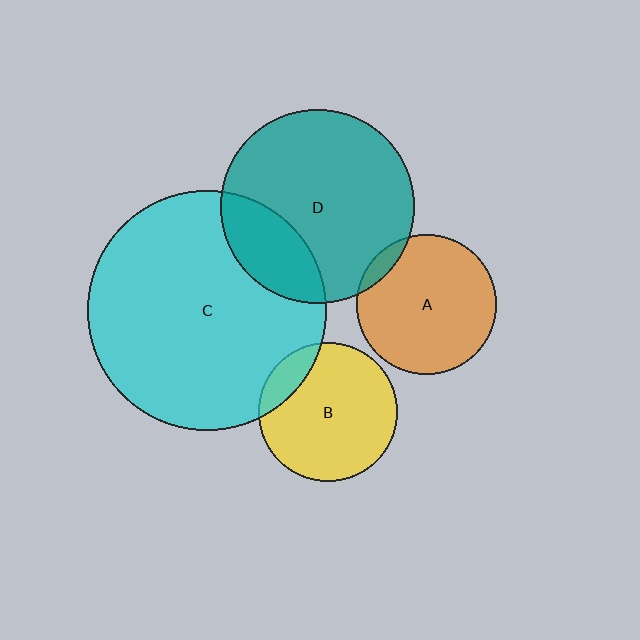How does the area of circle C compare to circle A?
Approximately 2.9 times.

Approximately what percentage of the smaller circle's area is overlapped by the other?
Approximately 5%.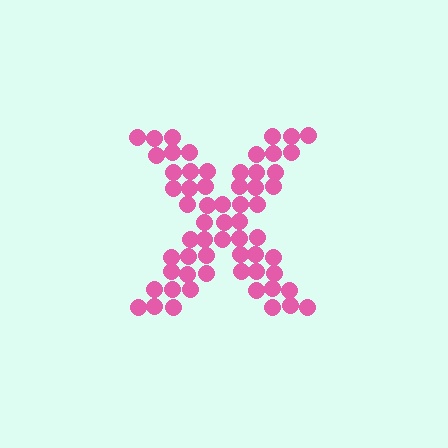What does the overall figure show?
The overall figure shows the letter X.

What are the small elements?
The small elements are circles.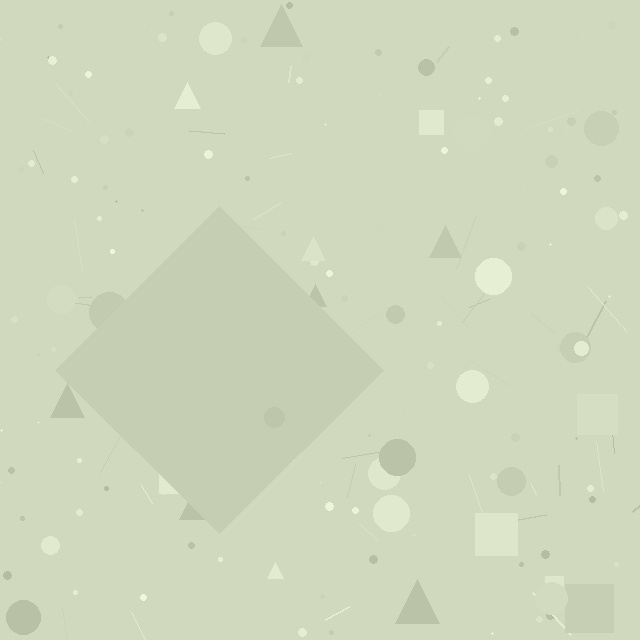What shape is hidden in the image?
A diamond is hidden in the image.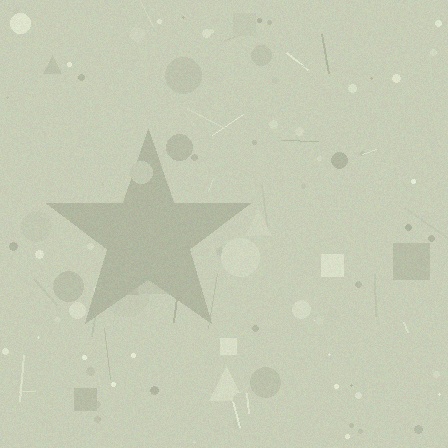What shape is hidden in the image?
A star is hidden in the image.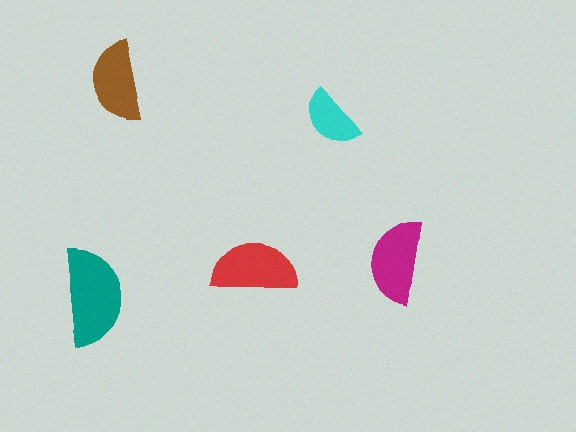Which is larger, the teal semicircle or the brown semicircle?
The teal one.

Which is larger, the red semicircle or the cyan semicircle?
The red one.